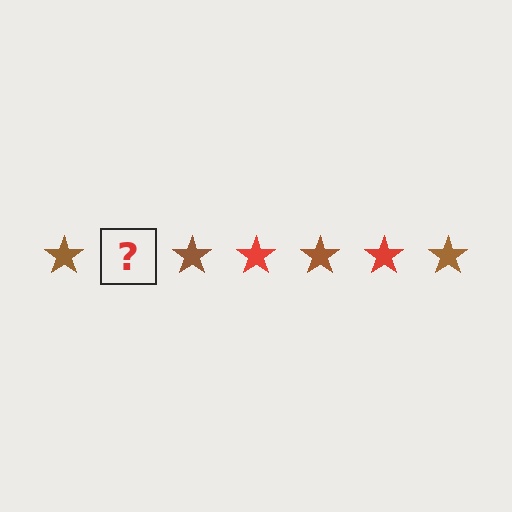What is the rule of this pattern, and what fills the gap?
The rule is that the pattern cycles through brown, red stars. The gap should be filled with a red star.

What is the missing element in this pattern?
The missing element is a red star.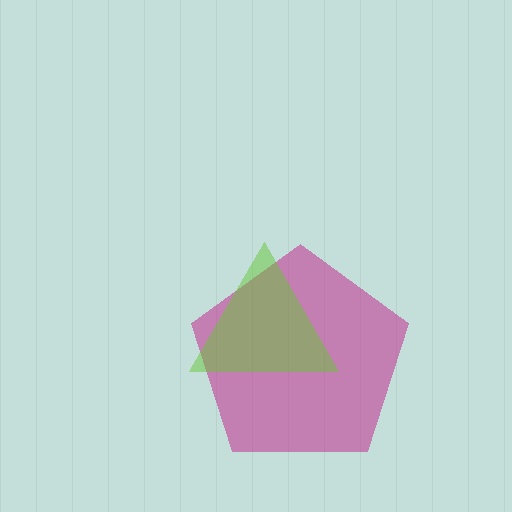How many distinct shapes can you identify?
There are 2 distinct shapes: a magenta pentagon, a lime triangle.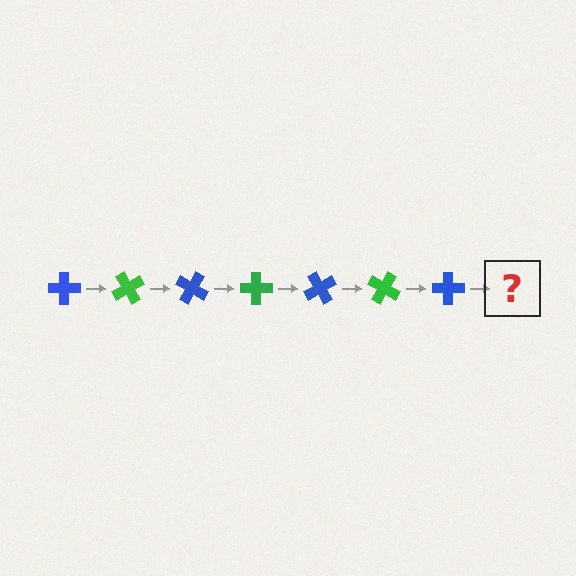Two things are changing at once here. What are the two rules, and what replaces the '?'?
The two rules are that it rotates 60 degrees each step and the color cycles through blue and green. The '?' should be a green cross, rotated 420 degrees from the start.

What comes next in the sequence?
The next element should be a green cross, rotated 420 degrees from the start.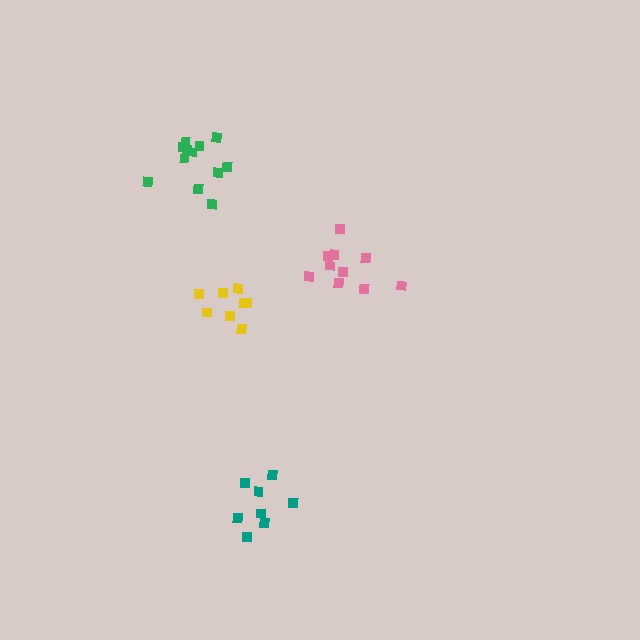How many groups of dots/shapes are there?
There are 4 groups.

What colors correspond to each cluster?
The clusters are colored: green, pink, yellow, teal.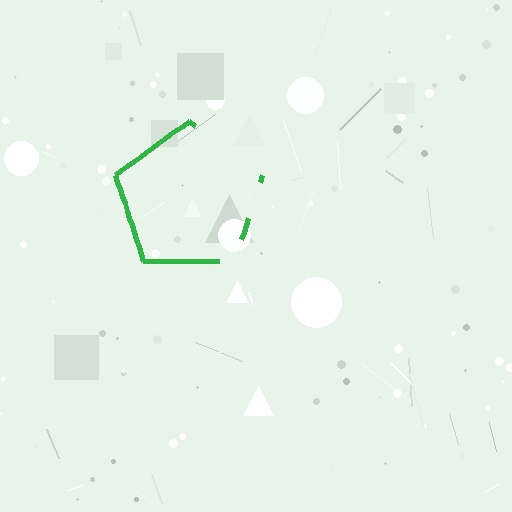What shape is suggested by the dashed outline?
The dashed outline suggests a pentagon.